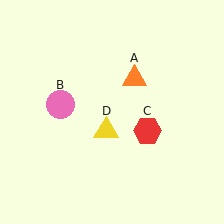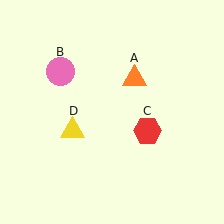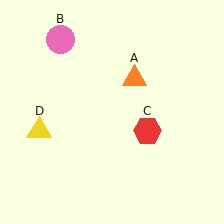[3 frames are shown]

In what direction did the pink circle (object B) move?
The pink circle (object B) moved up.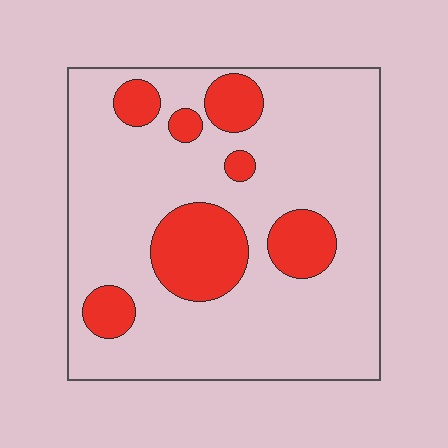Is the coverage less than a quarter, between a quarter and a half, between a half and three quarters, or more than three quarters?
Less than a quarter.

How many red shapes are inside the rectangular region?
7.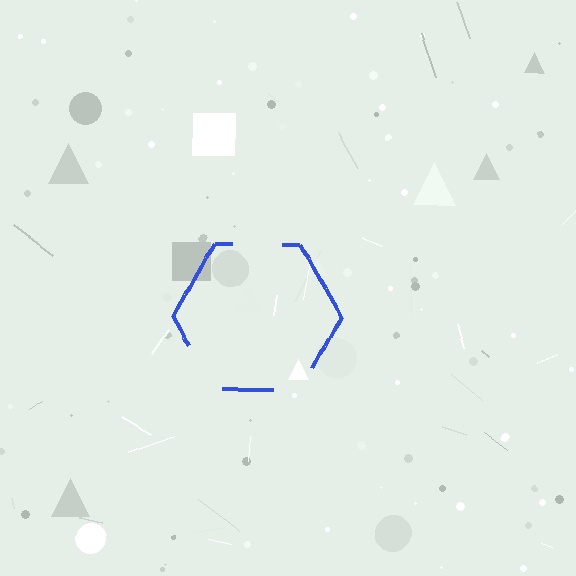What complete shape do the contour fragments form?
The contour fragments form a hexagon.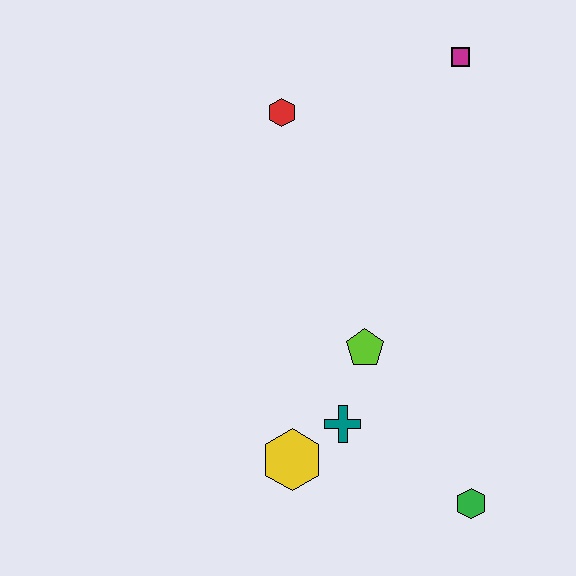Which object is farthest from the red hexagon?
The green hexagon is farthest from the red hexagon.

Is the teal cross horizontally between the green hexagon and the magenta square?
No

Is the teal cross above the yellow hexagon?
Yes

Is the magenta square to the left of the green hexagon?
Yes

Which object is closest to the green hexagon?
The teal cross is closest to the green hexagon.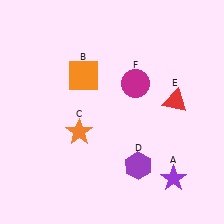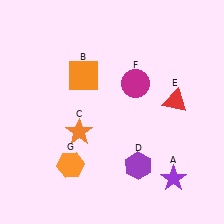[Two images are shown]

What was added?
An orange hexagon (G) was added in Image 2.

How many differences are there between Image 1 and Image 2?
There is 1 difference between the two images.